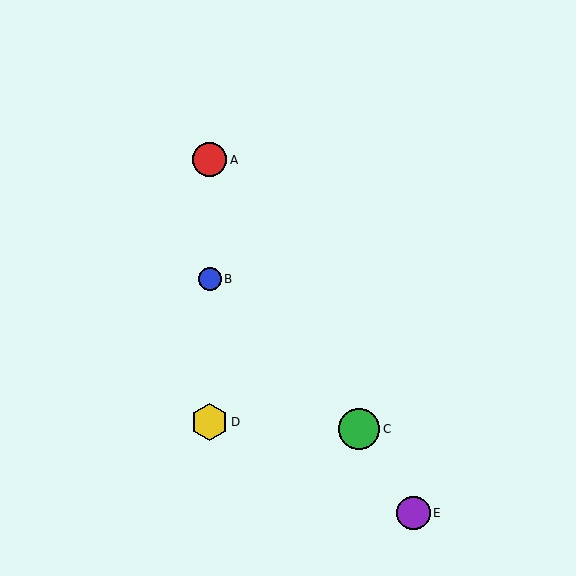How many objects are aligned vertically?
3 objects (A, B, D) are aligned vertically.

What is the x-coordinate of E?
Object E is at x≈414.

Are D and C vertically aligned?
No, D is at x≈210 and C is at x≈359.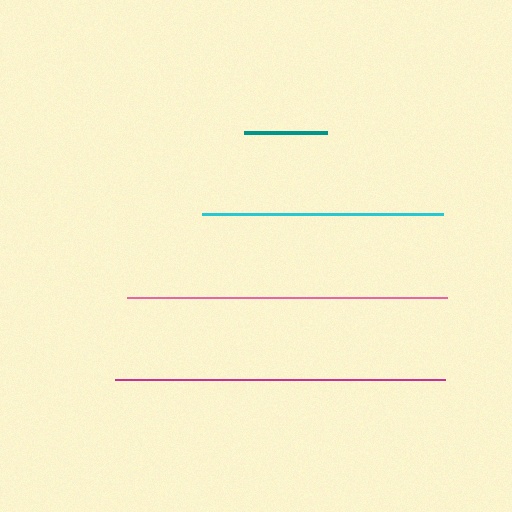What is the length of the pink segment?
The pink segment is approximately 320 pixels long.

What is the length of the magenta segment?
The magenta segment is approximately 330 pixels long.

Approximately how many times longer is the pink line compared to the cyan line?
The pink line is approximately 1.3 times the length of the cyan line.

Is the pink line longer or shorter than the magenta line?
The magenta line is longer than the pink line.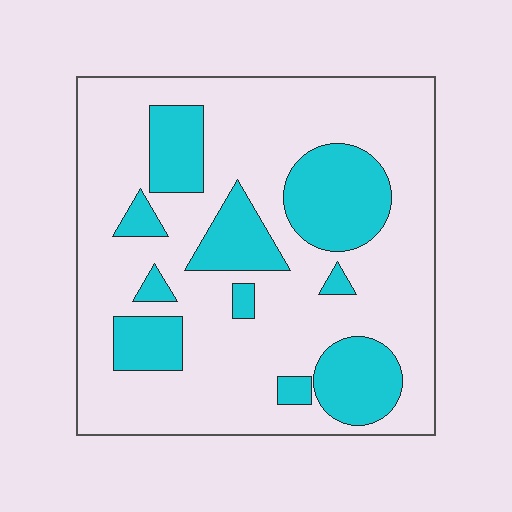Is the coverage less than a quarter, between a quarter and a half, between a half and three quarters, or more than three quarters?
Between a quarter and a half.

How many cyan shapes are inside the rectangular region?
10.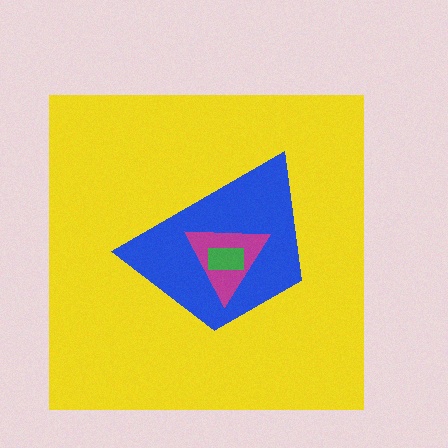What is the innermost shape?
The green rectangle.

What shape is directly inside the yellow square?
The blue trapezoid.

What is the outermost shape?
The yellow square.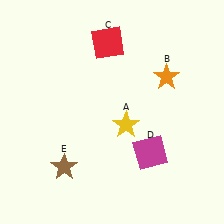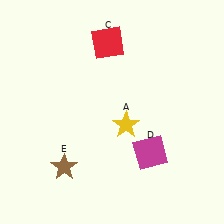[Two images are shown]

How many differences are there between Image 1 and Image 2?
There is 1 difference between the two images.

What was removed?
The orange star (B) was removed in Image 2.